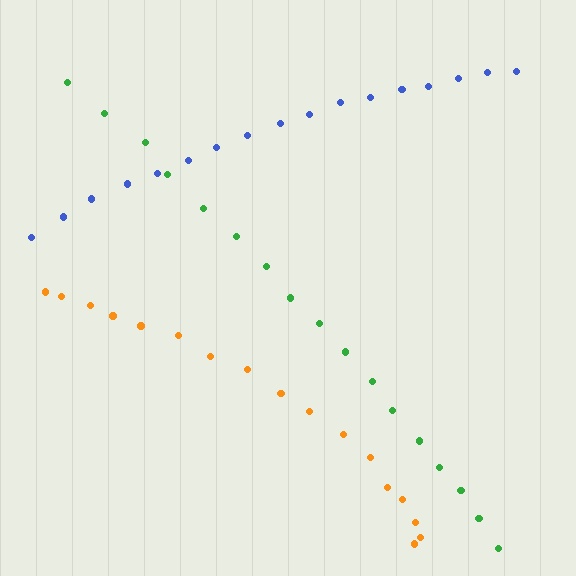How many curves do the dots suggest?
There are 3 distinct paths.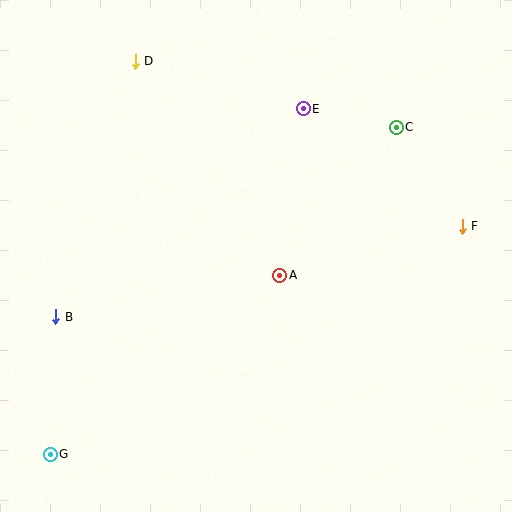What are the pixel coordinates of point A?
Point A is at (280, 275).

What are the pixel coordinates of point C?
Point C is at (396, 127).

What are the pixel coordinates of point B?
Point B is at (56, 317).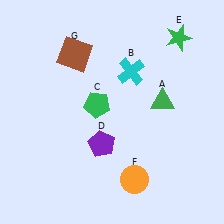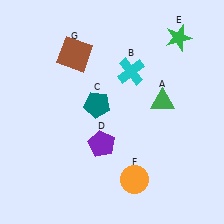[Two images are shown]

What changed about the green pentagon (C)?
In Image 1, C is green. In Image 2, it changed to teal.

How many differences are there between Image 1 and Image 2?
There is 1 difference between the two images.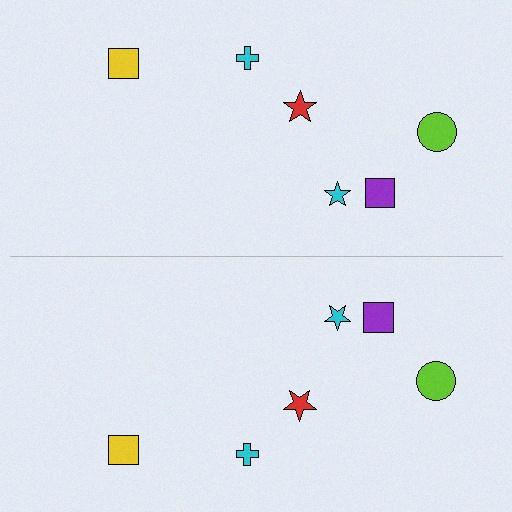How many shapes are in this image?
There are 12 shapes in this image.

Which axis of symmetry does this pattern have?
The pattern has a horizontal axis of symmetry running through the center of the image.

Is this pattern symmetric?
Yes, this pattern has bilateral (reflection) symmetry.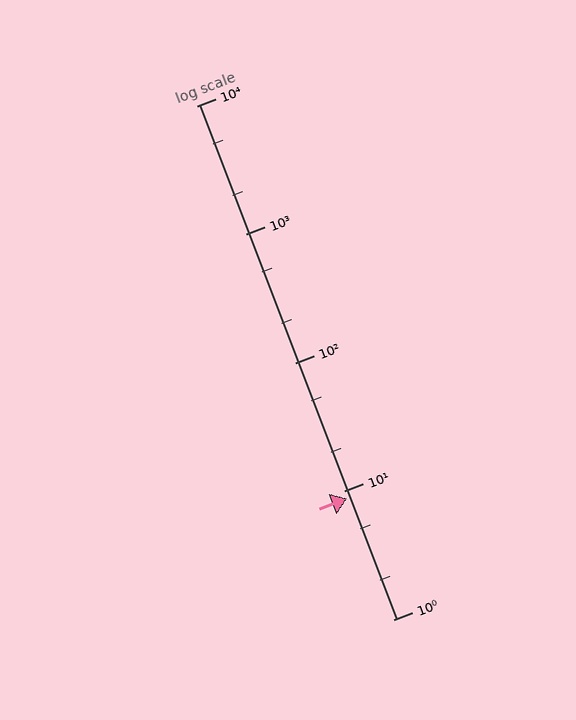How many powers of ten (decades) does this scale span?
The scale spans 4 decades, from 1 to 10000.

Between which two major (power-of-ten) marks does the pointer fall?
The pointer is between 1 and 10.